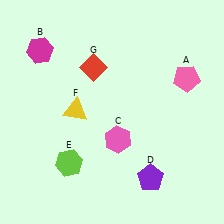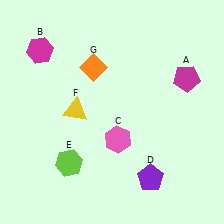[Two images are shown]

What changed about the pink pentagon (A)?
In Image 1, A is pink. In Image 2, it changed to magenta.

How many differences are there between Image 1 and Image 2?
There are 2 differences between the two images.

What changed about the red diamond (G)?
In Image 1, G is red. In Image 2, it changed to orange.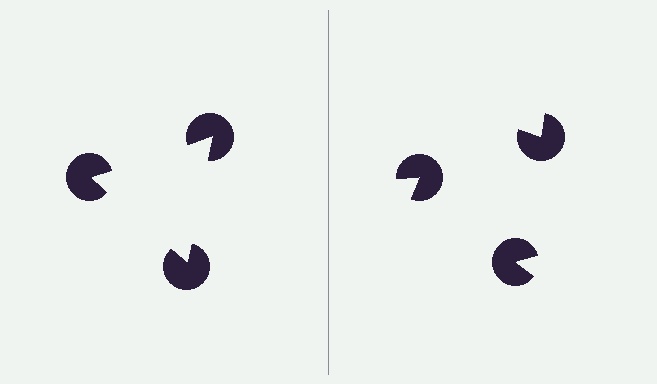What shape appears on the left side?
An illusory triangle.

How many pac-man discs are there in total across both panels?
6 — 3 on each side.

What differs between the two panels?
The pac-man discs are positioned identically on both sides; only the wedge orientations differ. On the left they align to a triangle; on the right they are misaligned.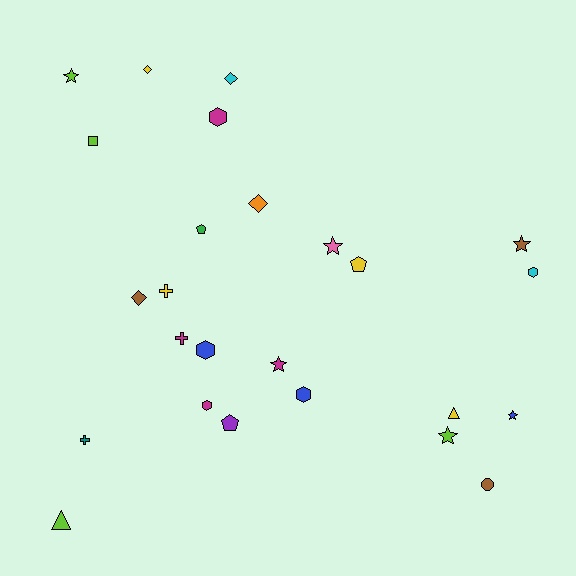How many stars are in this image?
There are 6 stars.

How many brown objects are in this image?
There are 3 brown objects.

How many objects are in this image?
There are 25 objects.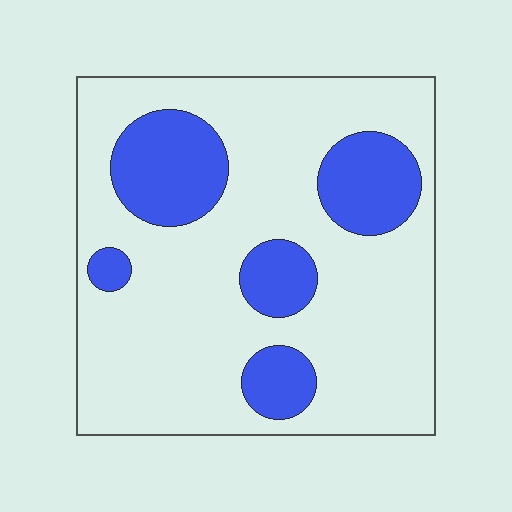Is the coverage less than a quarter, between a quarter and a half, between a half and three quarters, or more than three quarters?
Less than a quarter.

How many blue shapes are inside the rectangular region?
5.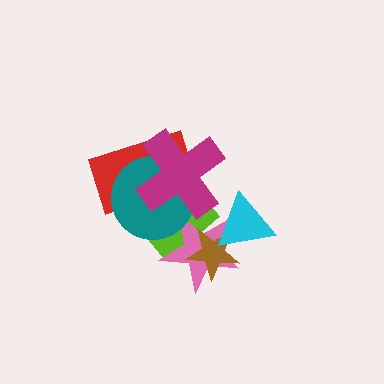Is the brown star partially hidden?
Yes, it is partially covered by another shape.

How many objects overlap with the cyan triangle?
3 objects overlap with the cyan triangle.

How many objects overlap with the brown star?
3 objects overlap with the brown star.